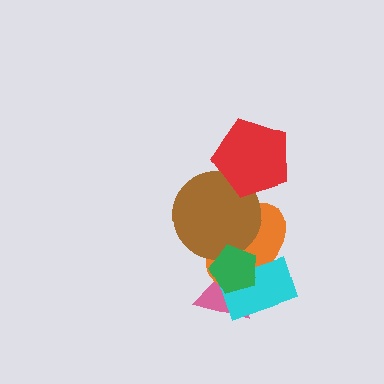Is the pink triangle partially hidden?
Yes, it is partially covered by another shape.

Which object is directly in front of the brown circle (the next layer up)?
The green pentagon is directly in front of the brown circle.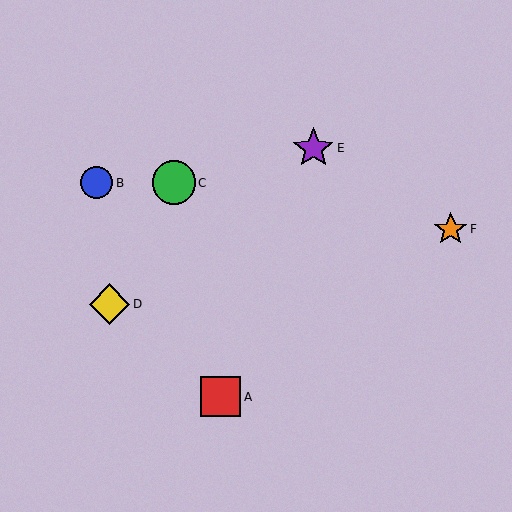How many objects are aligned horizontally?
2 objects (B, C) are aligned horizontally.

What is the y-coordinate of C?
Object C is at y≈183.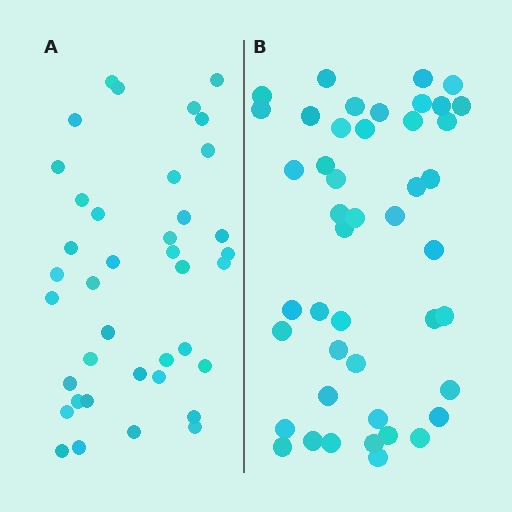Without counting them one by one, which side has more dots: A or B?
Region B (the right region) has more dots.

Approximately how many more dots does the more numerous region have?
Region B has about 6 more dots than region A.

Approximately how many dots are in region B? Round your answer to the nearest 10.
About 40 dots. (The exact count is 45, which rounds to 40.)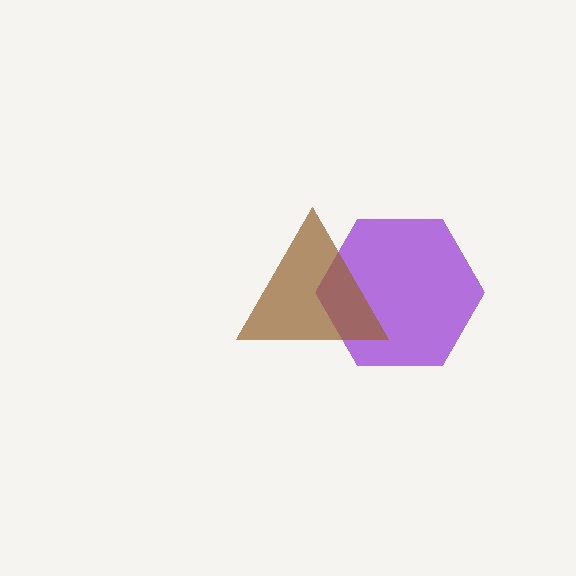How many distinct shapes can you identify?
There are 2 distinct shapes: a purple hexagon, a brown triangle.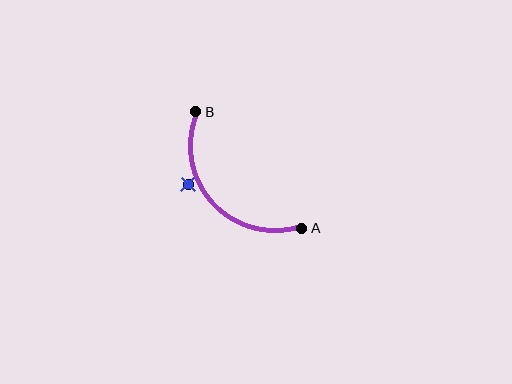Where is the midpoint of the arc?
The arc midpoint is the point on the curve farthest from the straight line joining A and B. It sits below and to the left of that line.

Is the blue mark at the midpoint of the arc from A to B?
No — the blue mark does not lie on the arc at all. It sits slightly outside the curve.